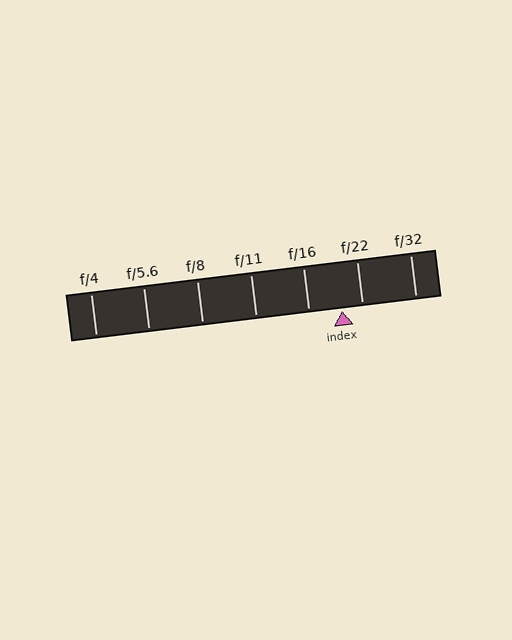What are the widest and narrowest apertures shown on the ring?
The widest aperture shown is f/4 and the narrowest is f/32.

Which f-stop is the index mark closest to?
The index mark is closest to f/22.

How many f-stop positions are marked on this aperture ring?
There are 7 f-stop positions marked.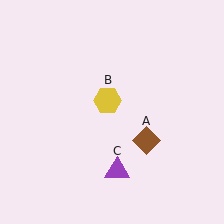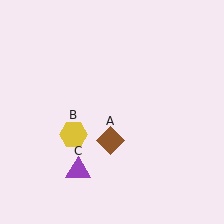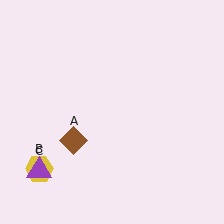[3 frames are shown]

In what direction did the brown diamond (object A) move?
The brown diamond (object A) moved left.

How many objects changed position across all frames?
3 objects changed position: brown diamond (object A), yellow hexagon (object B), purple triangle (object C).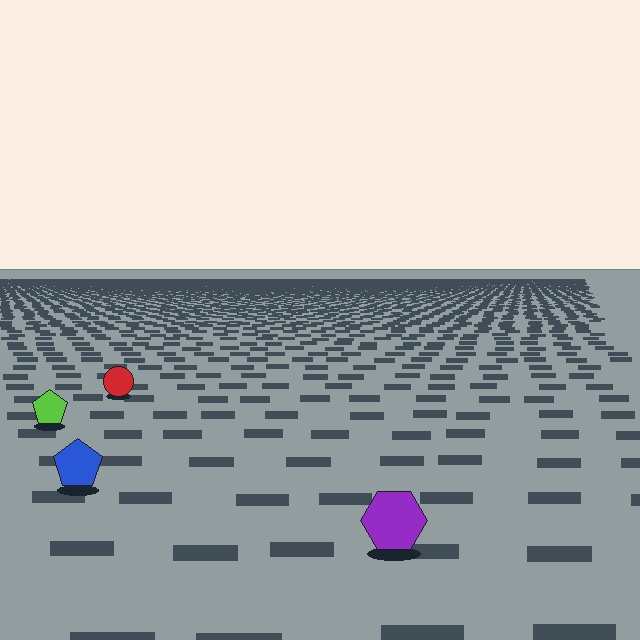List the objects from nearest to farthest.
From nearest to farthest: the purple hexagon, the blue pentagon, the lime pentagon, the red circle.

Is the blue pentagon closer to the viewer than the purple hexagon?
No. The purple hexagon is closer — you can tell from the texture gradient: the ground texture is coarser near it.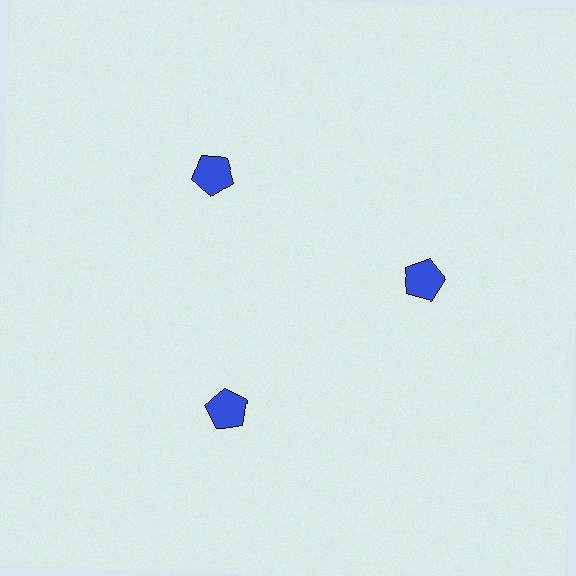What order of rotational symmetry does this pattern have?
This pattern has 3-fold rotational symmetry.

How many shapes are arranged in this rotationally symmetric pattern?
There are 3 shapes, arranged in 3 groups of 1.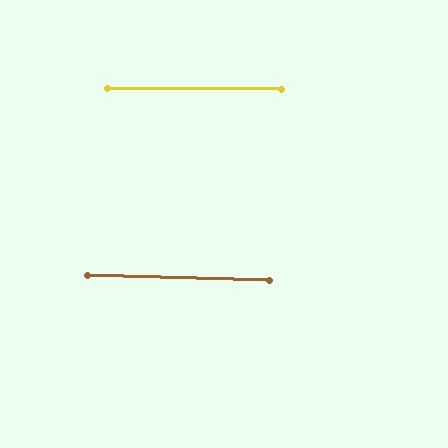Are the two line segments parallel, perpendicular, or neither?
Parallel — their directions differ by only 1.3°.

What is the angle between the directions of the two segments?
Approximately 1 degree.